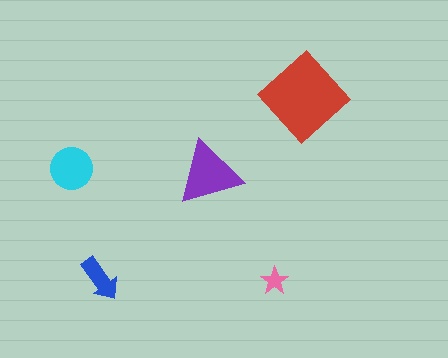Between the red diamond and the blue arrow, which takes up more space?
The red diamond.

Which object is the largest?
The red diamond.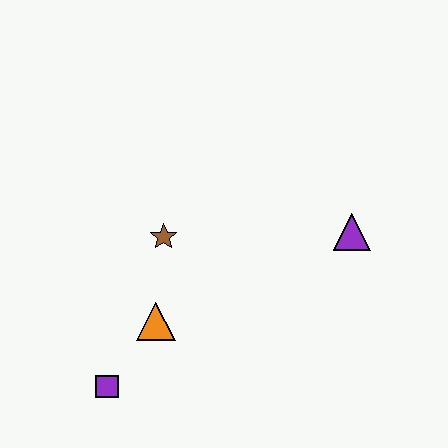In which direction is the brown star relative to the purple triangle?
The brown star is to the left of the purple triangle.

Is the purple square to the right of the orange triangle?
No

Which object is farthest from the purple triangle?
The purple square is farthest from the purple triangle.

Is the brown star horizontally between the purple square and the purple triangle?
Yes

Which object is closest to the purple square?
The orange triangle is closest to the purple square.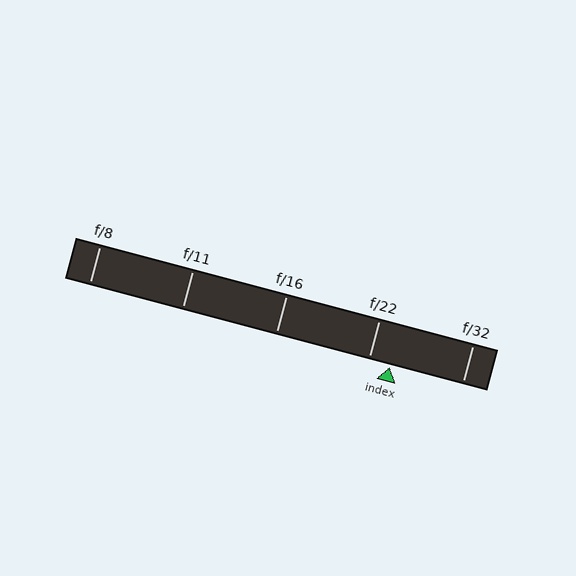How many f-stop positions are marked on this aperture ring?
There are 5 f-stop positions marked.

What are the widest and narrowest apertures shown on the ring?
The widest aperture shown is f/8 and the narrowest is f/32.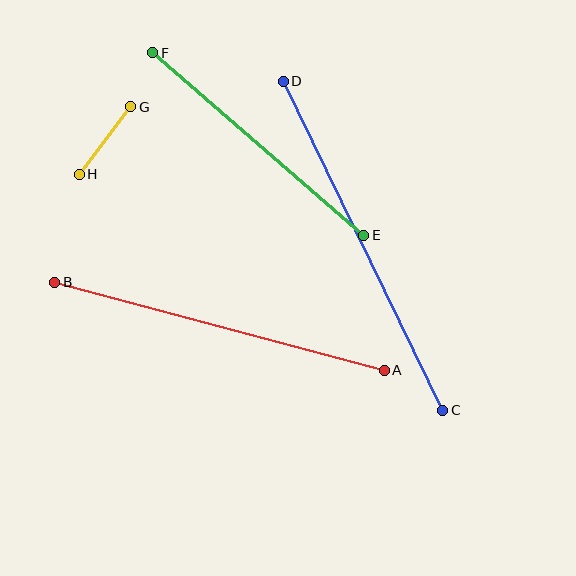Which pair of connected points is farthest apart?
Points C and D are farthest apart.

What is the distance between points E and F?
The distance is approximately 279 pixels.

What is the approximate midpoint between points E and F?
The midpoint is at approximately (258, 144) pixels.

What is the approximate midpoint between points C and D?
The midpoint is at approximately (363, 246) pixels.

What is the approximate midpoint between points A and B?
The midpoint is at approximately (219, 326) pixels.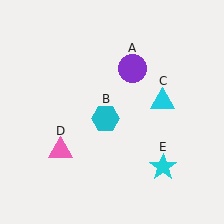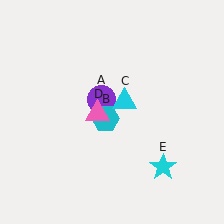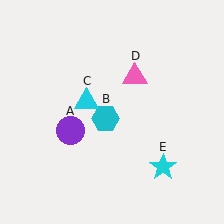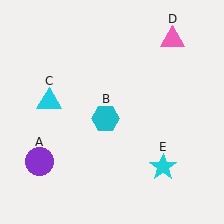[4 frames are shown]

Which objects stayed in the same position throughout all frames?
Cyan hexagon (object B) and cyan star (object E) remained stationary.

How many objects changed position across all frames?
3 objects changed position: purple circle (object A), cyan triangle (object C), pink triangle (object D).